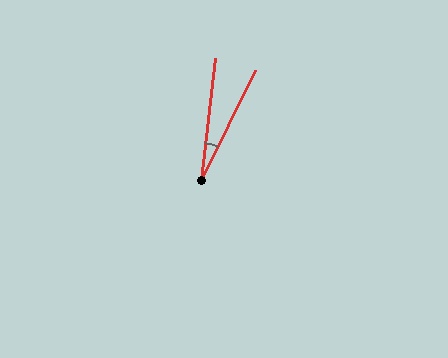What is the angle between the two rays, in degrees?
Approximately 20 degrees.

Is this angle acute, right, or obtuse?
It is acute.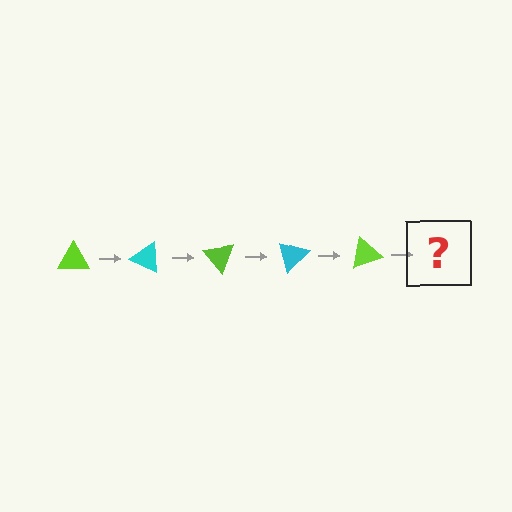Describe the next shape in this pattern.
It should be a cyan triangle, rotated 125 degrees from the start.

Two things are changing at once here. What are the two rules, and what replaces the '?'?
The two rules are that it rotates 25 degrees each step and the color cycles through lime and cyan. The '?' should be a cyan triangle, rotated 125 degrees from the start.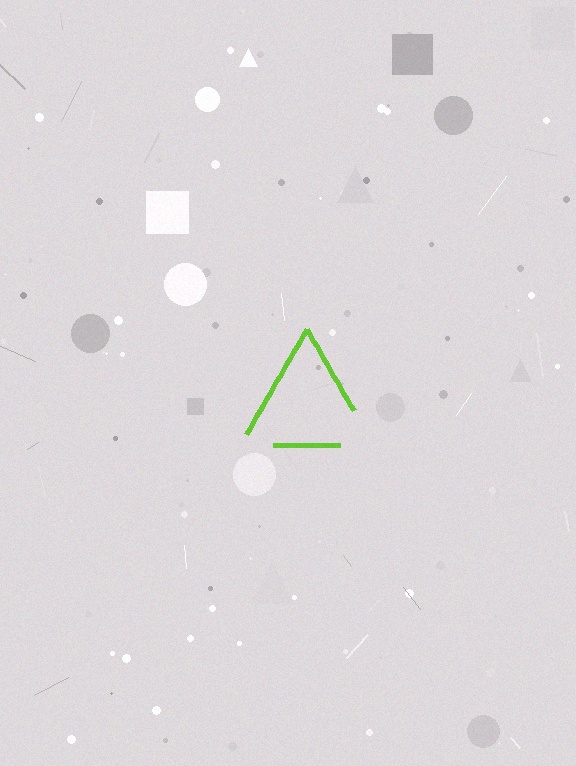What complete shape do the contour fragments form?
The contour fragments form a triangle.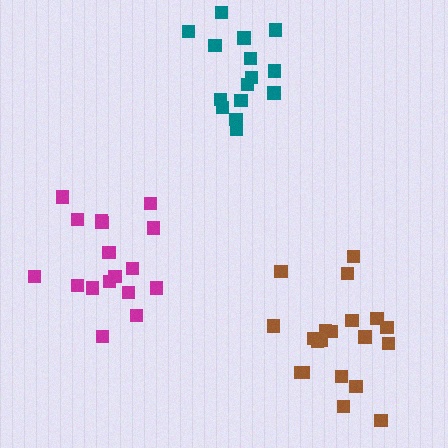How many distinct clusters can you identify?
There are 3 distinct clusters.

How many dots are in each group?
Group 1: 17 dots, Group 2: 21 dots, Group 3: 16 dots (54 total).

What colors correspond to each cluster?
The clusters are colored: magenta, brown, teal.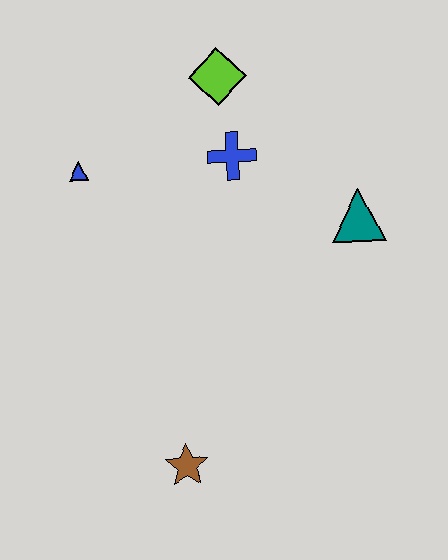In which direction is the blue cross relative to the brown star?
The blue cross is above the brown star.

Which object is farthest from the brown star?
The lime diamond is farthest from the brown star.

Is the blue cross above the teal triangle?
Yes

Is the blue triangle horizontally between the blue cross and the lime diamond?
No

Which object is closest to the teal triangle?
The blue cross is closest to the teal triangle.